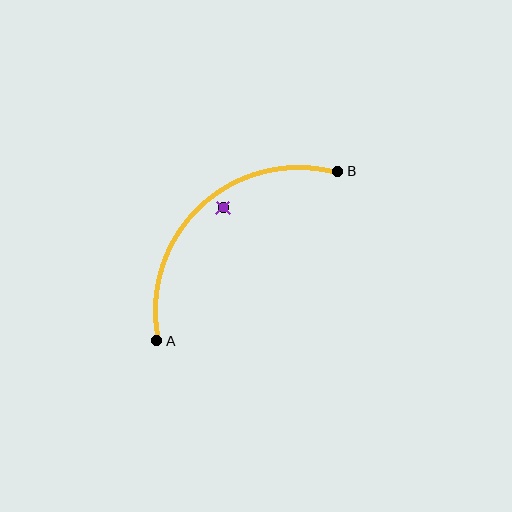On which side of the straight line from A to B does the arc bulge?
The arc bulges above and to the left of the straight line connecting A and B.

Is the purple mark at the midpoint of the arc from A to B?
No — the purple mark does not lie on the arc at all. It sits slightly inside the curve.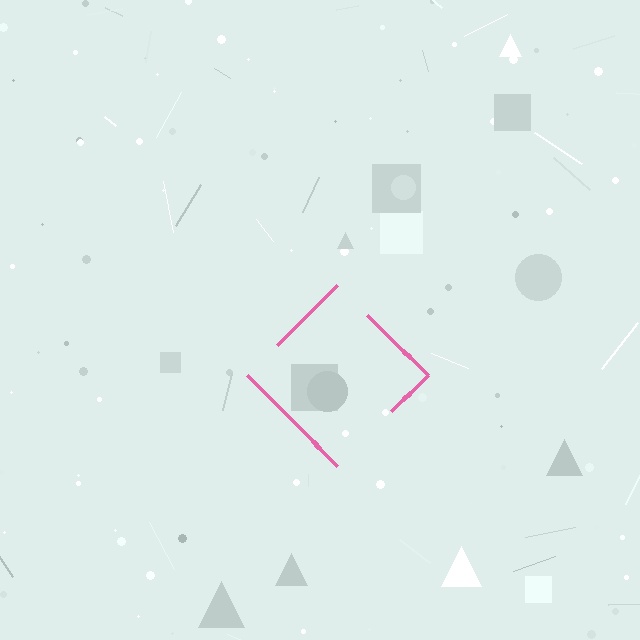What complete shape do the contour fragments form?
The contour fragments form a diamond.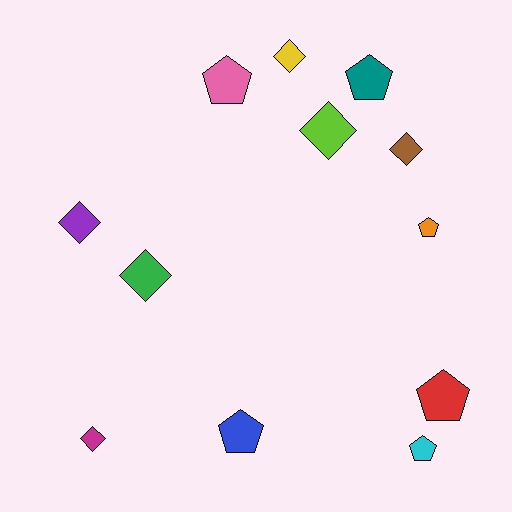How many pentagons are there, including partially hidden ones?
There are 6 pentagons.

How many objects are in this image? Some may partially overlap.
There are 12 objects.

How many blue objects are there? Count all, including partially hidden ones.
There is 1 blue object.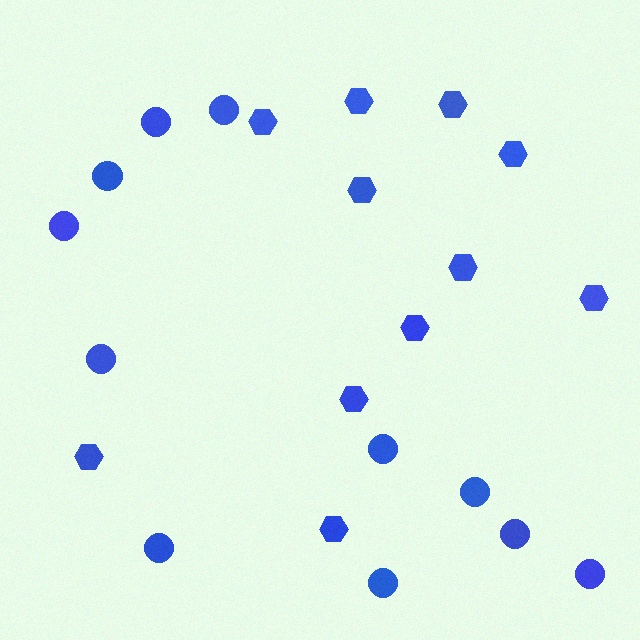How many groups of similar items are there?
There are 2 groups: one group of hexagons (11) and one group of circles (11).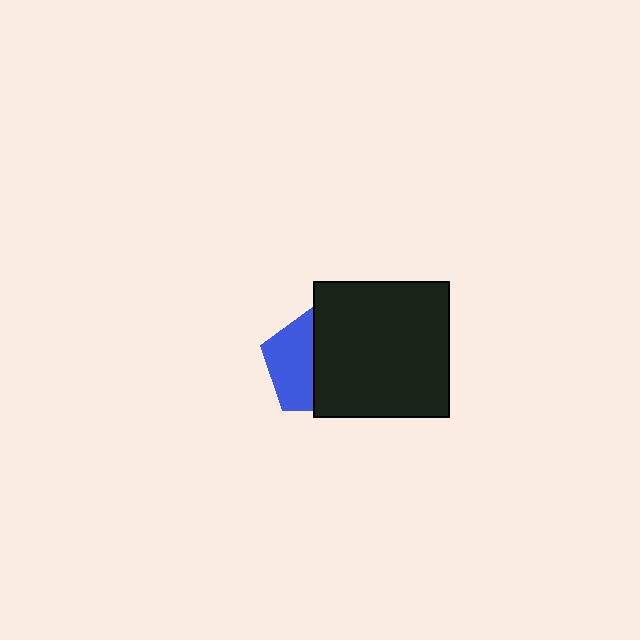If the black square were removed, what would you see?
You would see the complete blue pentagon.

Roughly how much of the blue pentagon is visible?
About half of it is visible (roughly 46%).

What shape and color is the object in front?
The object in front is a black square.